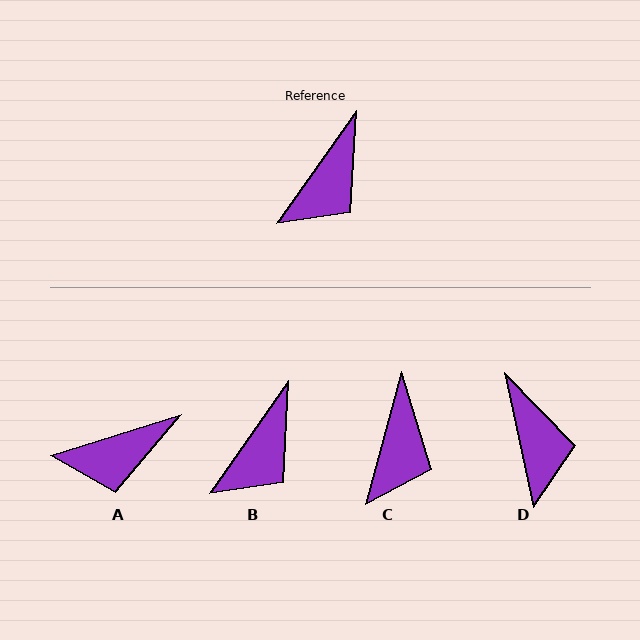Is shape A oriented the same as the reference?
No, it is off by about 37 degrees.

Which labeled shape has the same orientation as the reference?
B.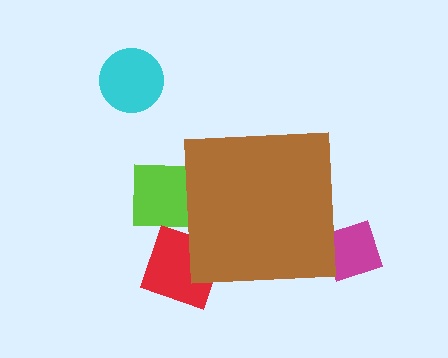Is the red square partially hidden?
Yes, the red square is partially hidden behind the brown square.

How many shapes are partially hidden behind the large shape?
4 shapes are partially hidden.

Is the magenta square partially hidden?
Yes, the magenta square is partially hidden behind the brown square.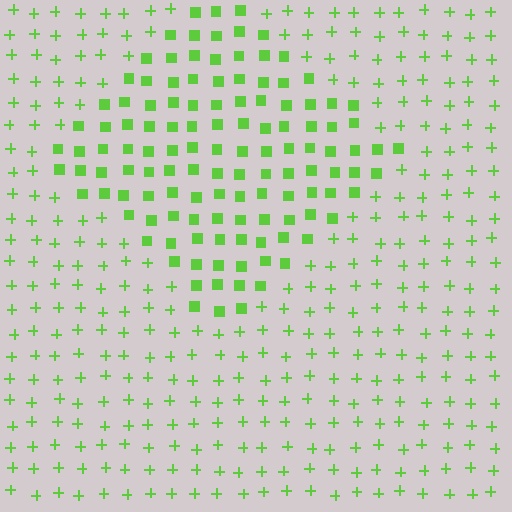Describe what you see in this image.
The image is filled with small lime elements arranged in a uniform grid. A diamond-shaped region contains squares, while the surrounding area contains plus signs. The boundary is defined purely by the change in element shape.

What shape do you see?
I see a diamond.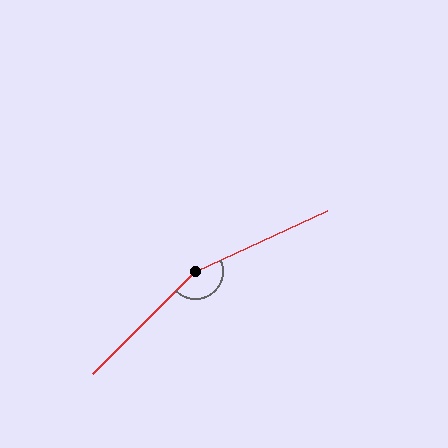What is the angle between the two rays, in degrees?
Approximately 159 degrees.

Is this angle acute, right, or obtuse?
It is obtuse.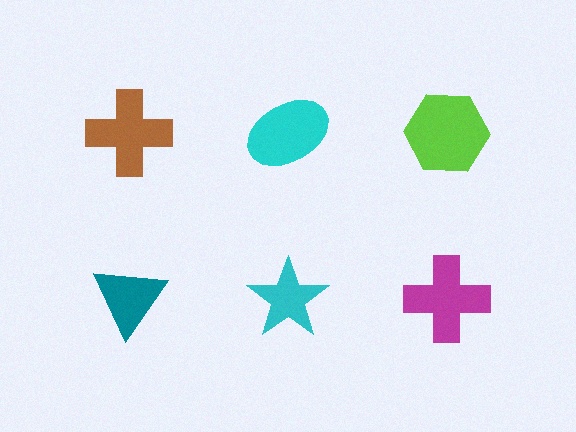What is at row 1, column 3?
A lime hexagon.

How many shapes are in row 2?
3 shapes.